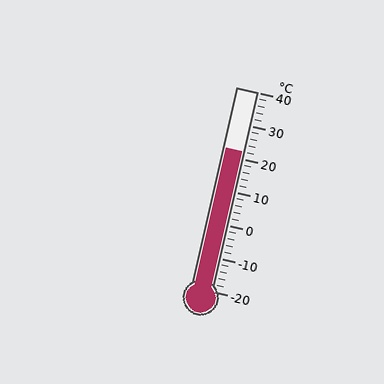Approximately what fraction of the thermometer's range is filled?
The thermometer is filled to approximately 70% of its range.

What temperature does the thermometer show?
The thermometer shows approximately 22°C.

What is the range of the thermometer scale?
The thermometer scale ranges from -20°C to 40°C.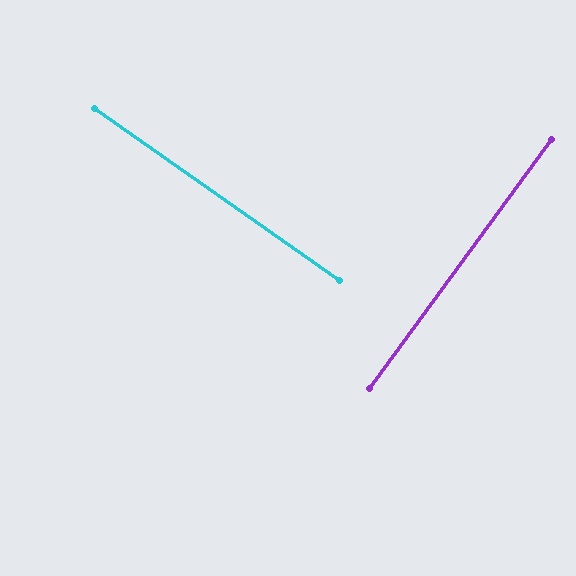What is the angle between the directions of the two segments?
Approximately 89 degrees.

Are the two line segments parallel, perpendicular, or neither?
Perpendicular — they meet at approximately 89°.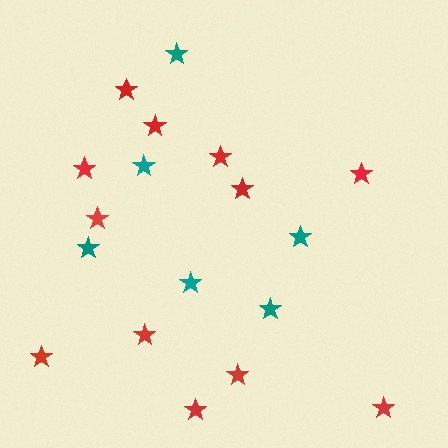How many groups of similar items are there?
There are 2 groups: one group of red stars (12) and one group of teal stars (6).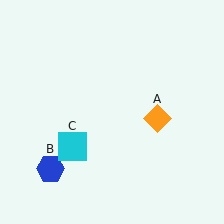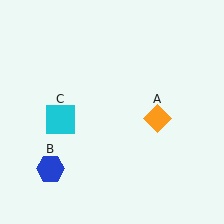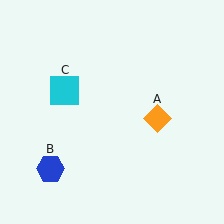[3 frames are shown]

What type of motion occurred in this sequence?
The cyan square (object C) rotated clockwise around the center of the scene.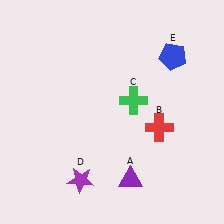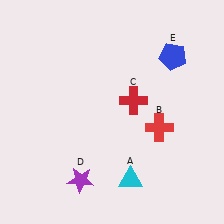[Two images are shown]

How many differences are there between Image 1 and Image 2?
There are 2 differences between the two images.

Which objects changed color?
A changed from purple to cyan. C changed from green to red.